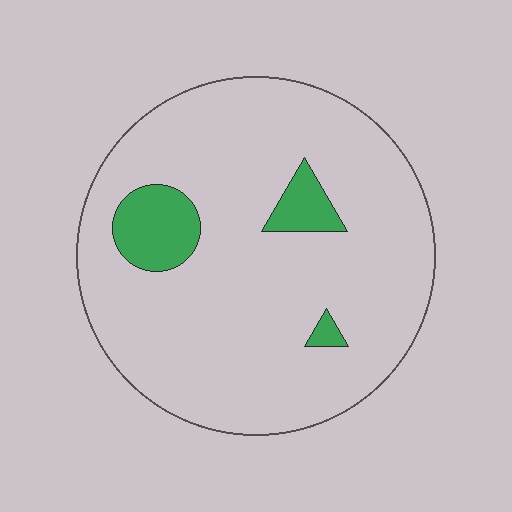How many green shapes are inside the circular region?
3.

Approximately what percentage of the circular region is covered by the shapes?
Approximately 10%.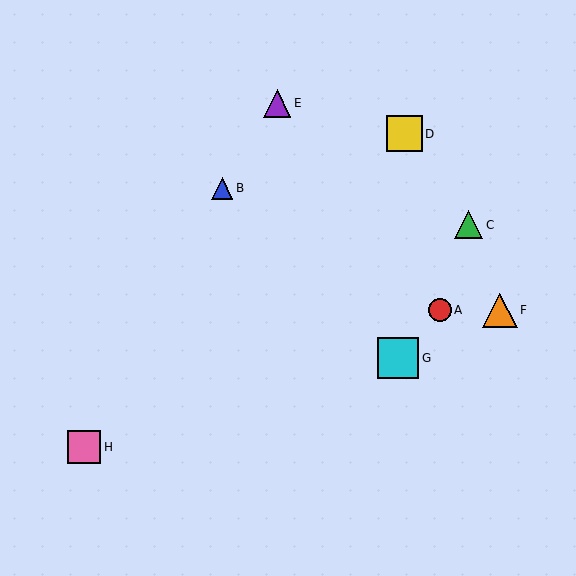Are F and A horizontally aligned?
Yes, both are at y≈310.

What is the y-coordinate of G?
Object G is at y≈358.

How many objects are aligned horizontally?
2 objects (A, F) are aligned horizontally.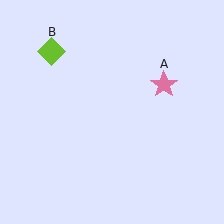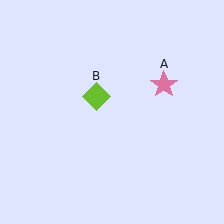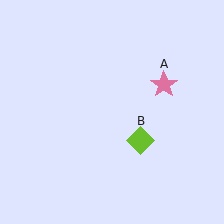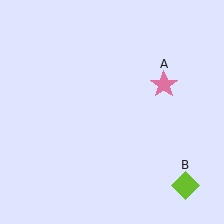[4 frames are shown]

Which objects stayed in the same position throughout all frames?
Pink star (object A) remained stationary.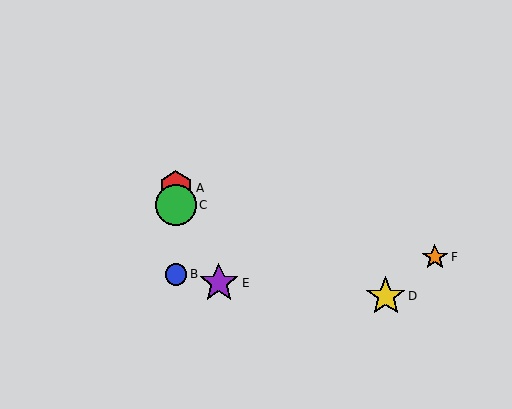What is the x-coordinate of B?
Object B is at x≈176.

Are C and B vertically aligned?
Yes, both are at x≈176.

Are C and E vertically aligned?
No, C is at x≈176 and E is at x≈219.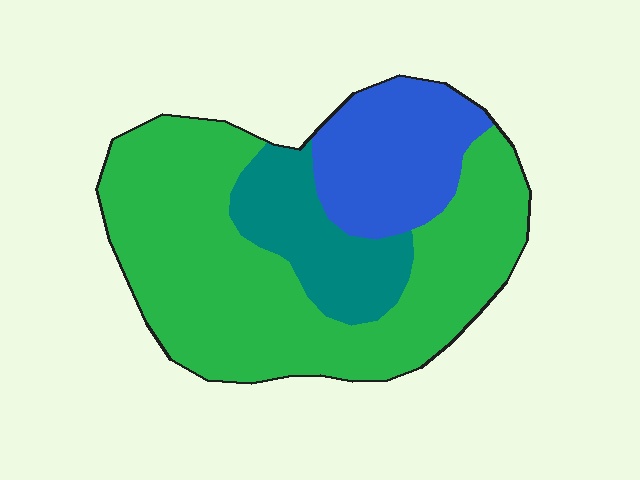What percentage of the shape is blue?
Blue takes up about one fifth (1/5) of the shape.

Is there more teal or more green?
Green.